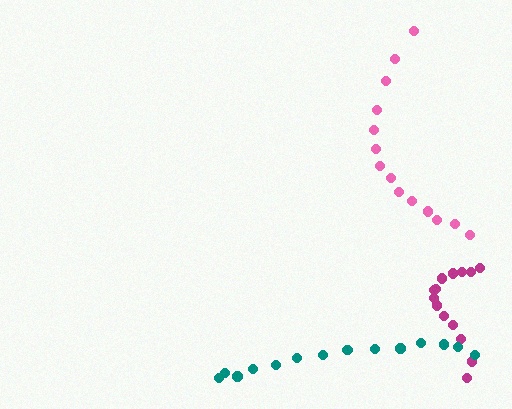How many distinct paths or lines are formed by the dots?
There are 3 distinct paths.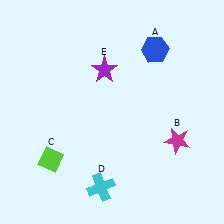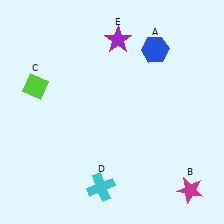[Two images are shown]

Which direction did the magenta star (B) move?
The magenta star (B) moved down.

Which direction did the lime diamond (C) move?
The lime diamond (C) moved up.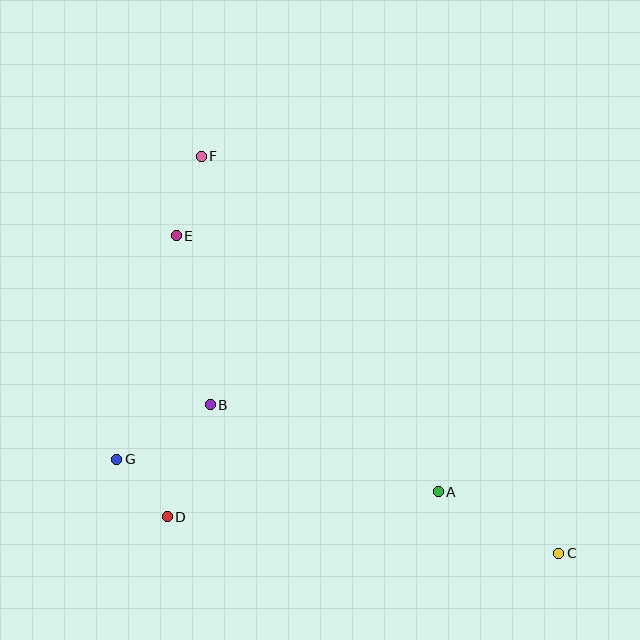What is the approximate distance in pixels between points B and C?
The distance between B and C is approximately 379 pixels.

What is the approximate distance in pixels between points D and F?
The distance between D and F is approximately 362 pixels.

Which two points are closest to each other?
Points D and G are closest to each other.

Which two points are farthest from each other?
Points C and F are farthest from each other.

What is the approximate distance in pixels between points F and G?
The distance between F and G is approximately 315 pixels.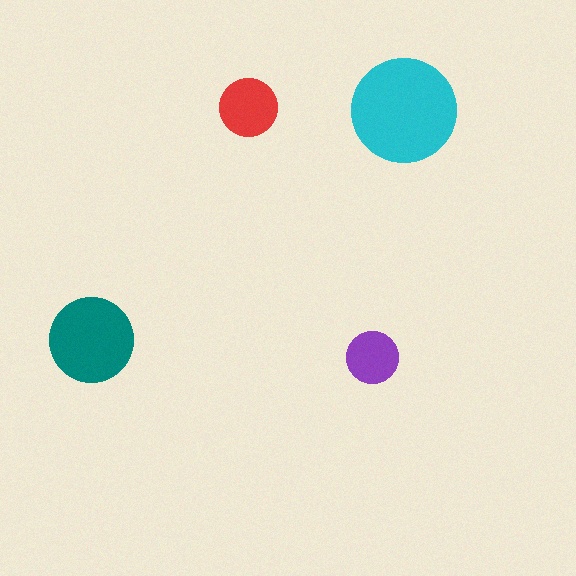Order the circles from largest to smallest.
the cyan one, the teal one, the red one, the purple one.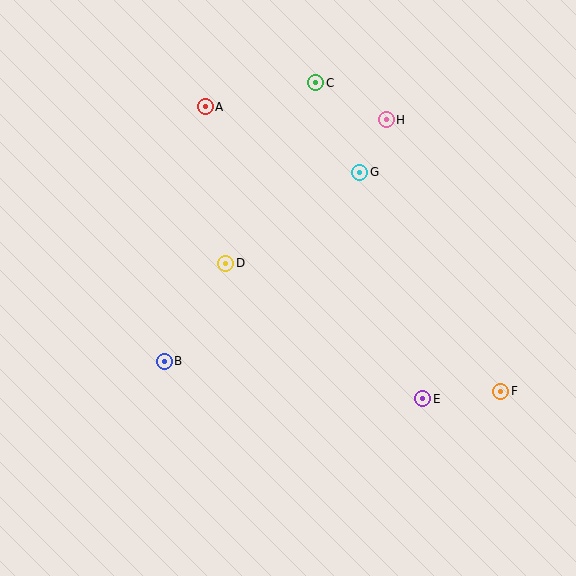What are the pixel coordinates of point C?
Point C is at (316, 83).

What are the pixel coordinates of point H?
Point H is at (386, 120).